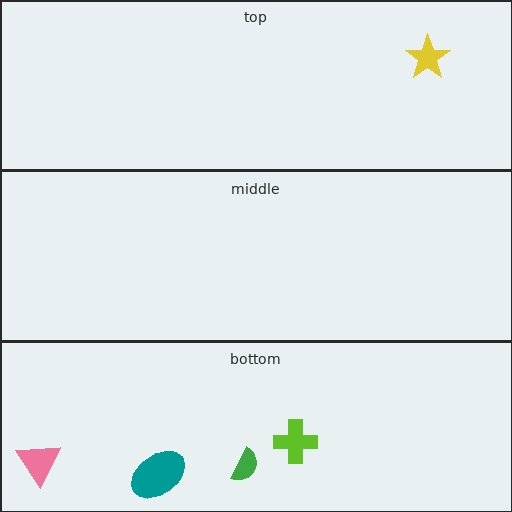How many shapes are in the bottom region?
4.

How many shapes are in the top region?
1.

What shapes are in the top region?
The yellow star.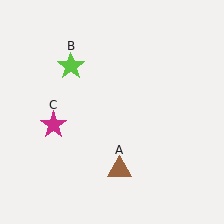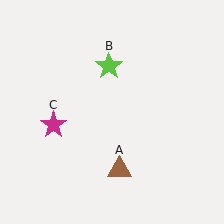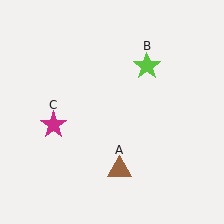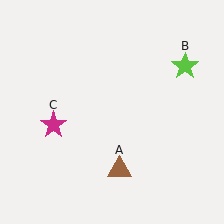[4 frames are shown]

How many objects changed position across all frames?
1 object changed position: lime star (object B).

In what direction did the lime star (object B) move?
The lime star (object B) moved right.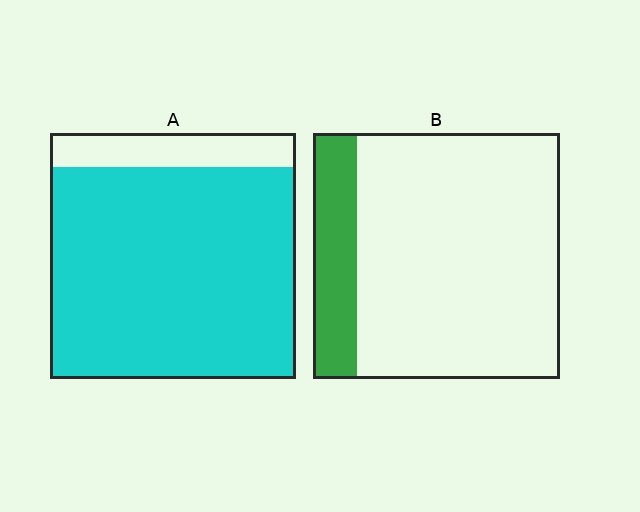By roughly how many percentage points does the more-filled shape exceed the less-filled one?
By roughly 70 percentage points (A over B).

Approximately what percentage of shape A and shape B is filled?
A is approximately 85% and B is approximately 20%.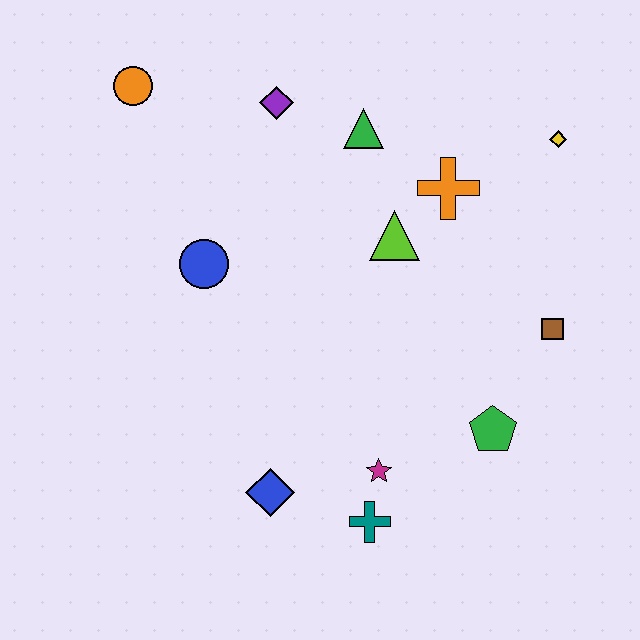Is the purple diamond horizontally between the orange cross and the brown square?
No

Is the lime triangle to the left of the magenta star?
No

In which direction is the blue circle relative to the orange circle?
The blue circle is below the orange circle.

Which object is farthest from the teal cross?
The orange circle is farthest from the teal cross.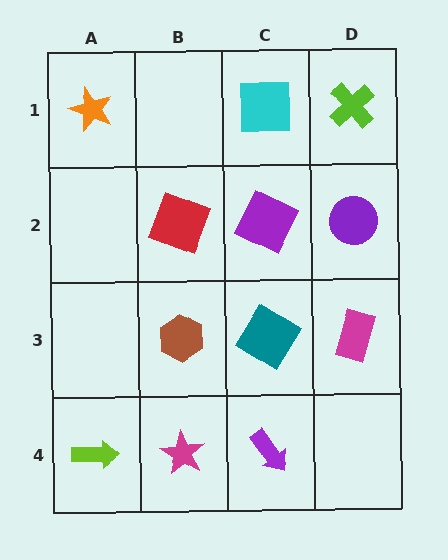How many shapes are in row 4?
3 shapes.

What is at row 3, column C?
A teal diamond.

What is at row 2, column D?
A purple circle.